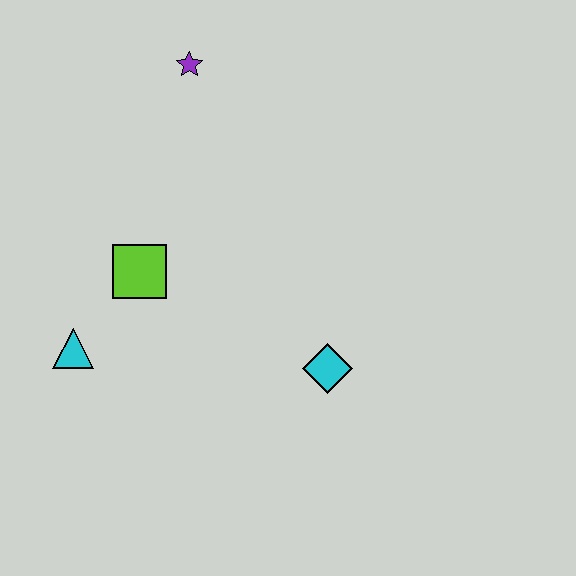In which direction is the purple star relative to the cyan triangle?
The purple star is above the cyan triangle.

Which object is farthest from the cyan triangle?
The purple star is farthest from the cyan triangle.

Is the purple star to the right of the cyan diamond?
No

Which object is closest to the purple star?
The lime square is closest to the purple star.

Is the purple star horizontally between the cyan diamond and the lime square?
Yes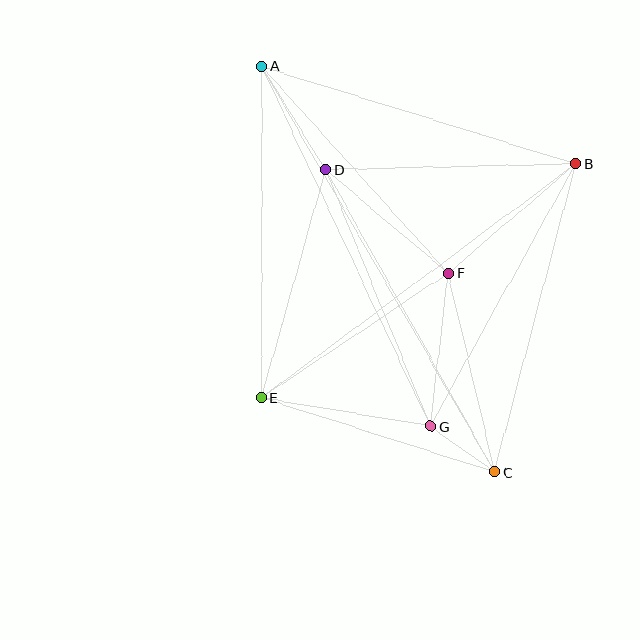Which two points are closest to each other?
Points C and G are closest to each other.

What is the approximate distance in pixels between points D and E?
The distance between D and E is approximately 237 pixels.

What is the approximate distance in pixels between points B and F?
The distance between B and F is approximately 168 pixels.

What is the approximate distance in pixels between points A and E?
The distance between A and E is approximately 331 pixels.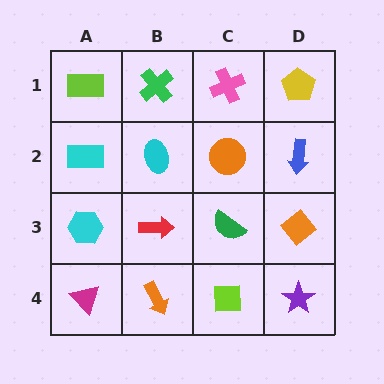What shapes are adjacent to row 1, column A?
A cyan rectangle (row 2, column A), a green cross (row 1, column B).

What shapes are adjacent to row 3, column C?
An orange circle (row 2, column C), a lime square (row 4, column C), a red arrow (row 3, column B), an orange diamond (row 3, column D).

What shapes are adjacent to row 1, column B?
A cyan ellipse (row 2, column B), a lime rectangle (row 1, column A), a pink cross (row 1, column C).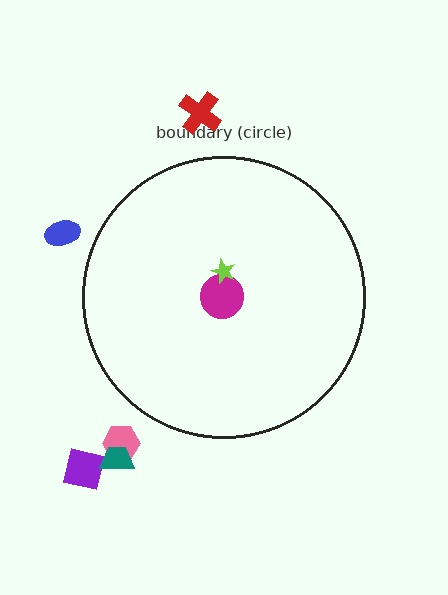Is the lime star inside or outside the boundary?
Inside.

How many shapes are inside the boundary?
2 inside, 5 outside.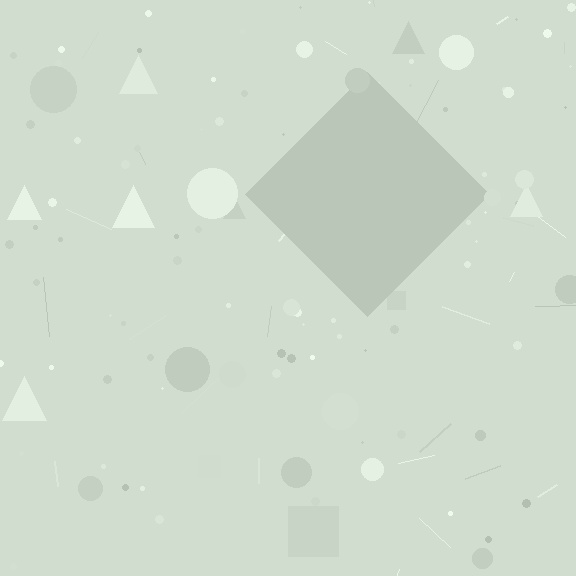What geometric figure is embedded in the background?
A diamond is embedded in the background.